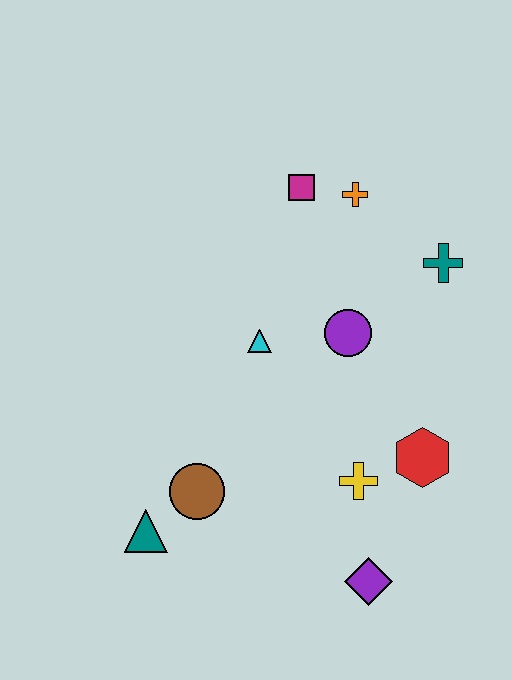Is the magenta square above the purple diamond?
Yes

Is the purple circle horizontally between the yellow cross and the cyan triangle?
Yes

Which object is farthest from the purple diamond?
The magenta square is farthest from the purple diamond.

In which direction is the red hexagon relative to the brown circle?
The red hexagon is to the right of the brown circle.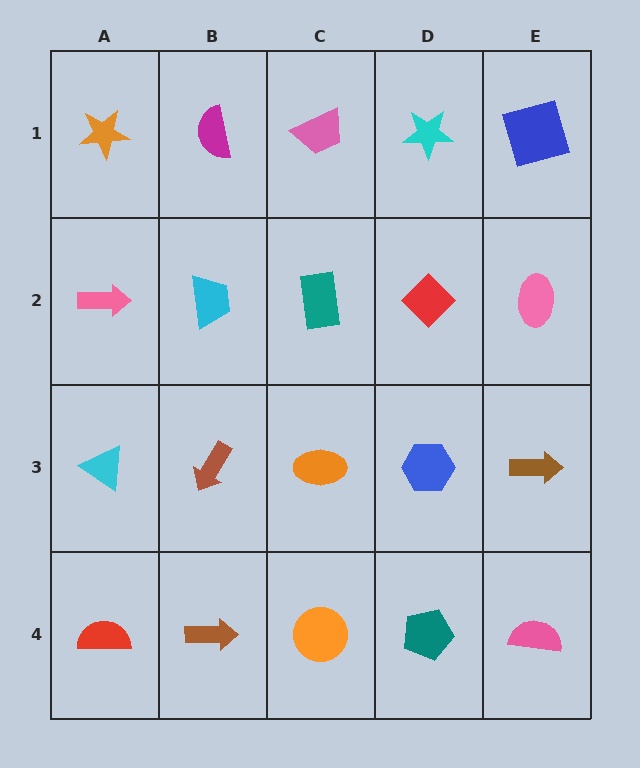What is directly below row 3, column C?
An orange circle.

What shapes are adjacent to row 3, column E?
A pink ellipse (row 2, column E), a pink semicircle (row 4, column E), a blue hexagon (row 3, column D).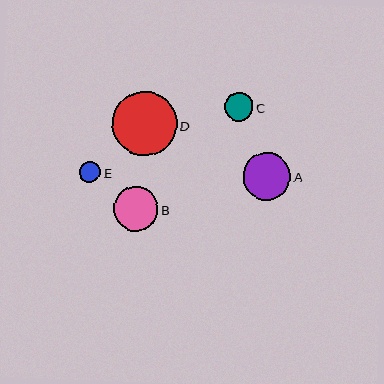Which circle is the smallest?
Circle E is the smallest with a size of approximately 21 pixels.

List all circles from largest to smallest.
From largest to smallest: D, A, B, C, E.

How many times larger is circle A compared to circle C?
Circle A is approximately 1.7 times the size of circle C.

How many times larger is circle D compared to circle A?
Circle D is approximately 1.3 times the size of circle A.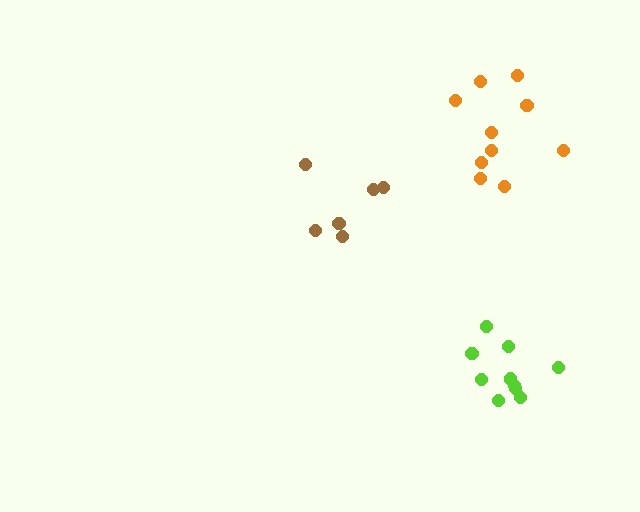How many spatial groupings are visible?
There are 3 spatial groupings.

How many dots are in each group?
Group 1: 10 dots, Group 2: 6 dots, Group 3: 10 dots (26 total).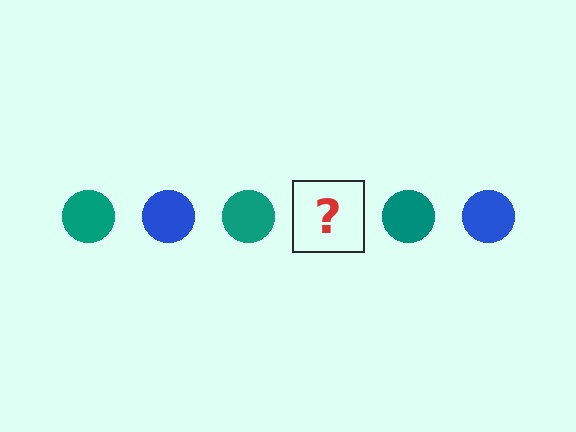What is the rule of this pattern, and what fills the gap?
The rule is that the pattern cycles through teal, blue circles. The gap should be filled with a blue circle.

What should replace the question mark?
The question mark should be replaced with a blue circle.